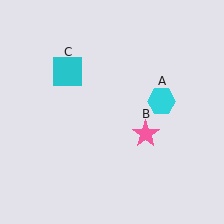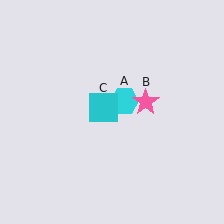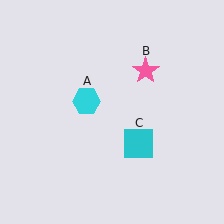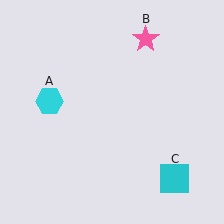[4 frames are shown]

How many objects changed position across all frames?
3 objects changed position: cyan hexagon (object A), pink star (object B), cyan square (object C).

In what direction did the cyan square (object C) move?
The cyan square (object C) moved down and to the right.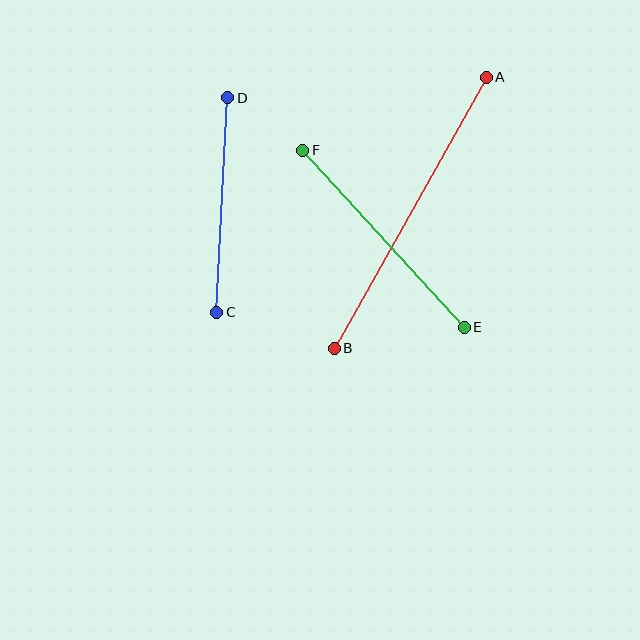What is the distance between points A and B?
The distance is approximately 311 pixels.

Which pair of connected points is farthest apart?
Points A and B are farthest apart.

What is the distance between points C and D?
The distance is approximately 215 pixels.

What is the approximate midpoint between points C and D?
The midpoint is at approximately (222, 205) pixels.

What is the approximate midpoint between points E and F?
The midpoint is at approximately (384, 239) pixels.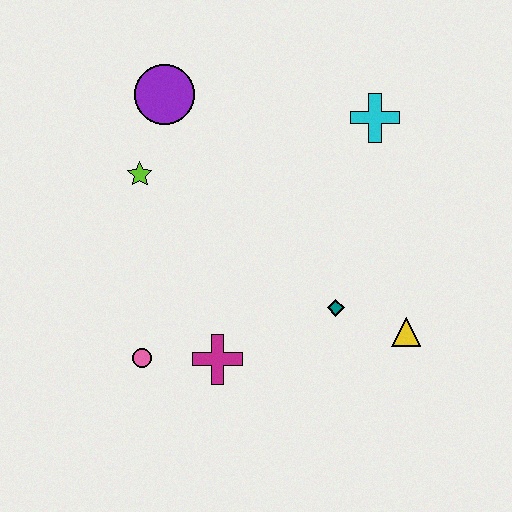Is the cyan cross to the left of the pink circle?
No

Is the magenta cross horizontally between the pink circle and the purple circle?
No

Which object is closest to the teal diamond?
The yellow triangle is closest to the teal diamond.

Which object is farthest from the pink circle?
The cyan cross is farthest from the pink circle.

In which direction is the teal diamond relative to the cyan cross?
The teal diamond is below the cyan cross.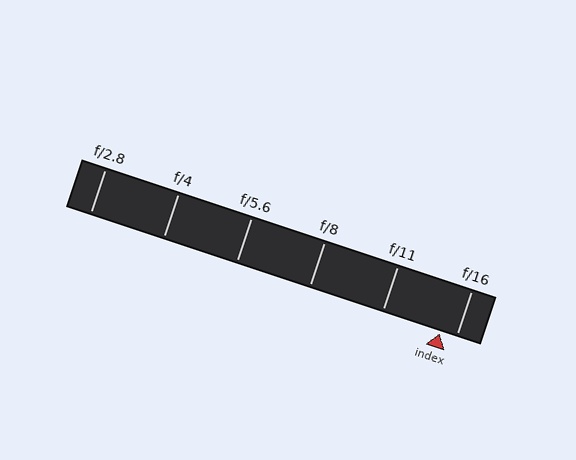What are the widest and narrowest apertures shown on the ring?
The widest aperture shown is f/2.8 and the narrowest is f/16.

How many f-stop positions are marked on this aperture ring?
There are 6 f-stop positions marked.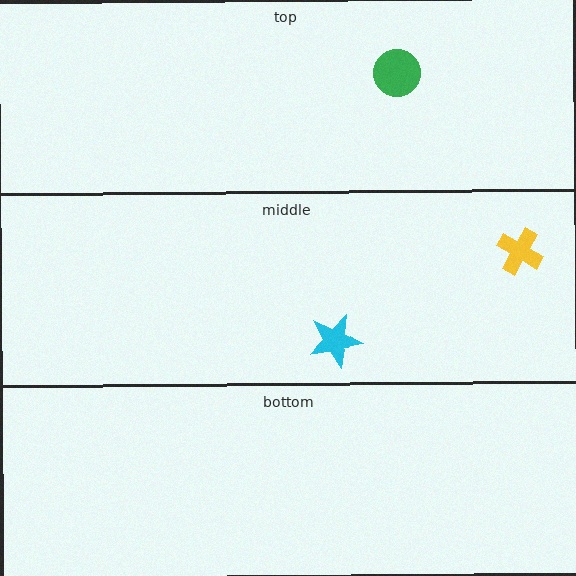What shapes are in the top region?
The green circle.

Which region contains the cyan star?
The middle region.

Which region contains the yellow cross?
The middle region.